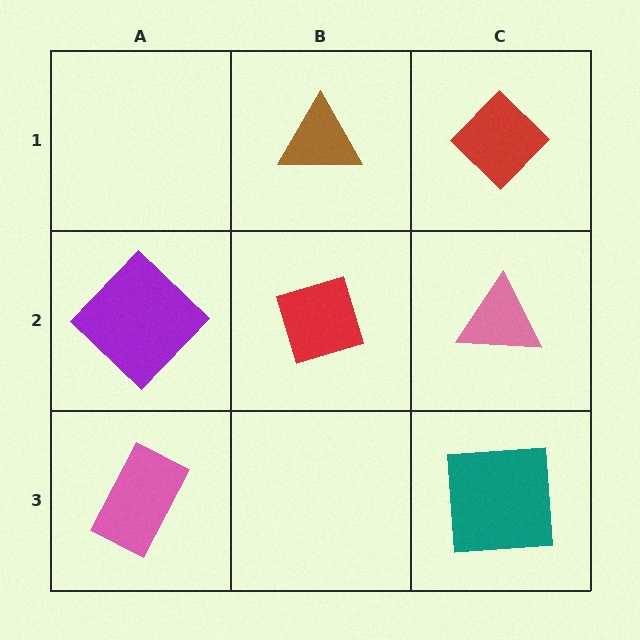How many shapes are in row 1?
2 shapes.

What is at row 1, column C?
A red diamond.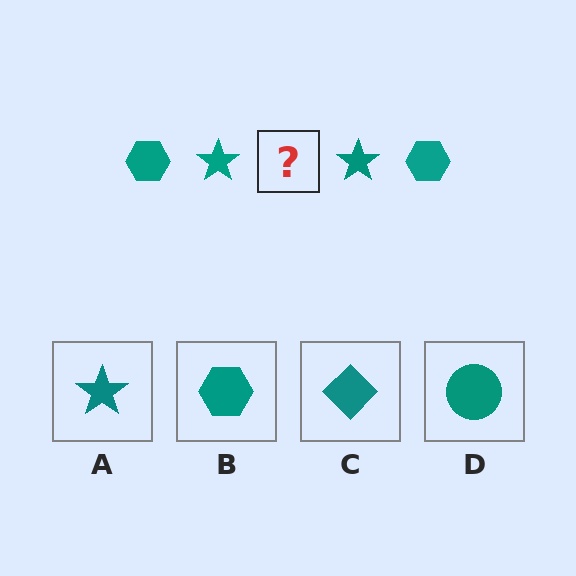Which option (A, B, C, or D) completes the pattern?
B.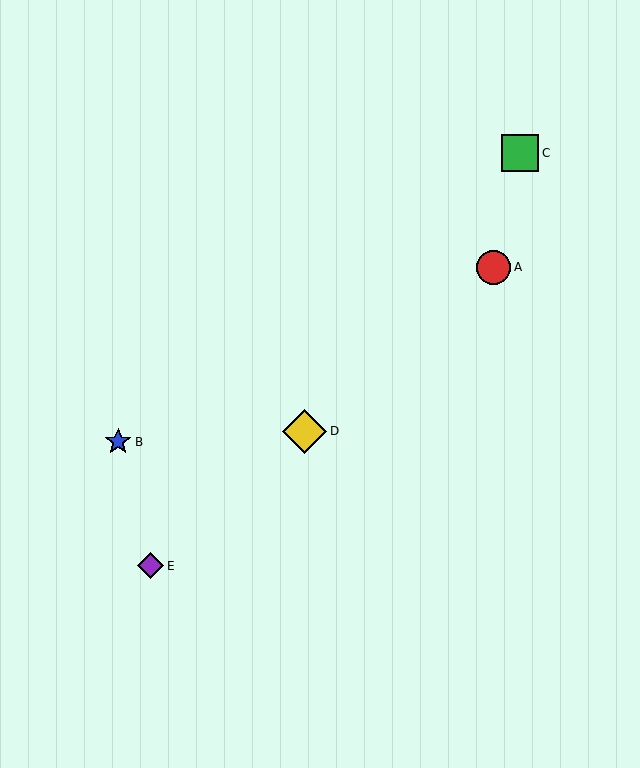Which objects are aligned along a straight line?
Objects A, D, E are aligned along a straight line.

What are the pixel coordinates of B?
Object B is at (118, 442).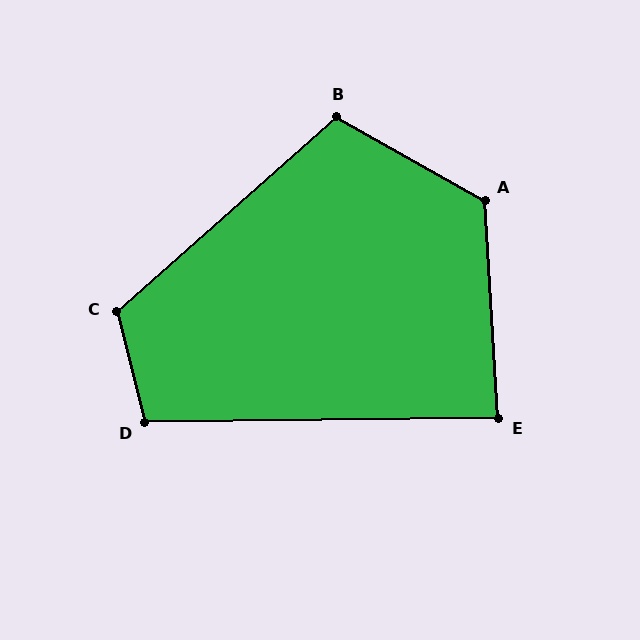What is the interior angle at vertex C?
Approximately 118 degrees (obtuse).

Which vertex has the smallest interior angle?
E, at approximately 87 degrees.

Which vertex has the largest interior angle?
A, at approximately 123 degrees.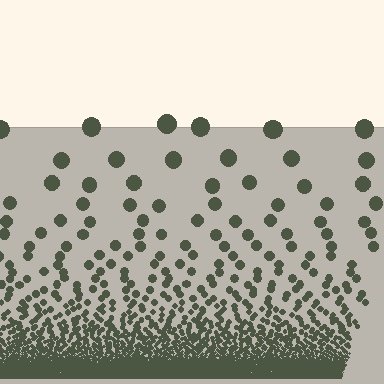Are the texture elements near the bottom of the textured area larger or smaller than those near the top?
Smaller. The gradient is inverted — elements near the bottom are smaller and denser.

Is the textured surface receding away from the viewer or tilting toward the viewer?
The surface appears to tilt toward the viewer. Texture elements get larger and sparser toward the top.